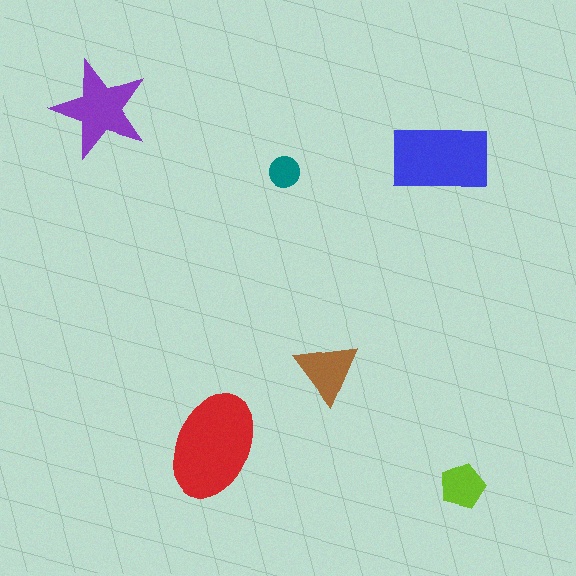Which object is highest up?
The purple star is topmost.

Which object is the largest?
The red ellipse.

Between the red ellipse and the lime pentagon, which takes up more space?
The red ellipse.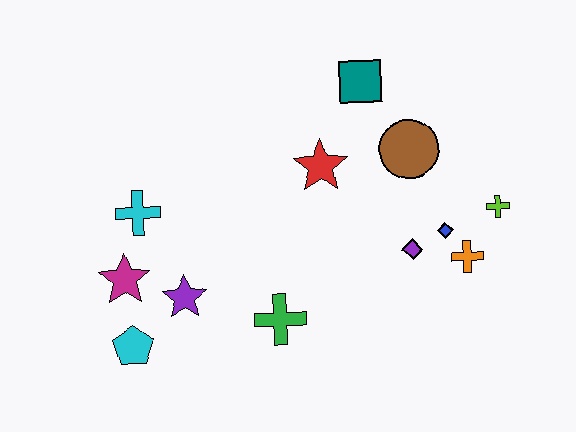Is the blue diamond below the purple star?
No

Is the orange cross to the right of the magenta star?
Yes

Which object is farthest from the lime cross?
The cyan pentagon is farthest from the lime cross.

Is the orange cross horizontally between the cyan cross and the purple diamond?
No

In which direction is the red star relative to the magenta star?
The red star is to the right of the magenta star.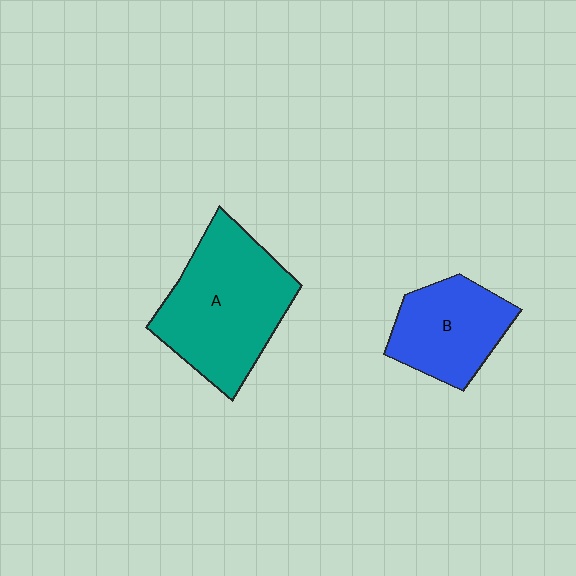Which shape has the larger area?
Shape A (teal).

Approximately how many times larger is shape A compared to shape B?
Approximately 1.6 times.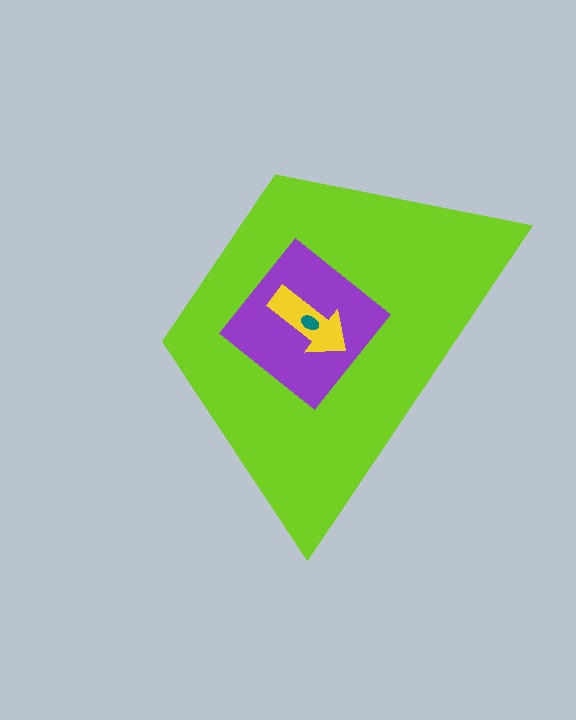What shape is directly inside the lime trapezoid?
The purple diamond.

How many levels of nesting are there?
4.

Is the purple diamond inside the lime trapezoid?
Yes.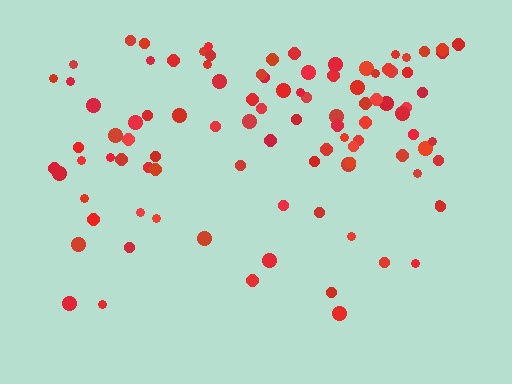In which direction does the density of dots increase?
From bottom to top, with the top side densest.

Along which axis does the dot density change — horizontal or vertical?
Vertical.